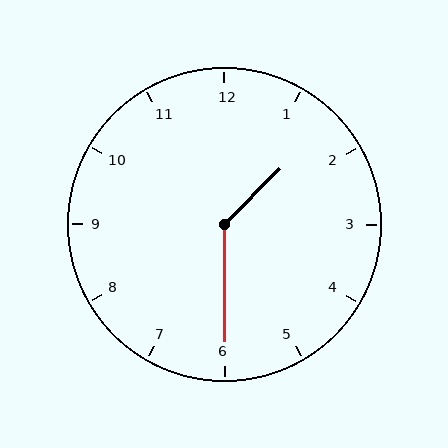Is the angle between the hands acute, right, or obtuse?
It is obtuse.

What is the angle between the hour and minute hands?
Approximately 135 degrees.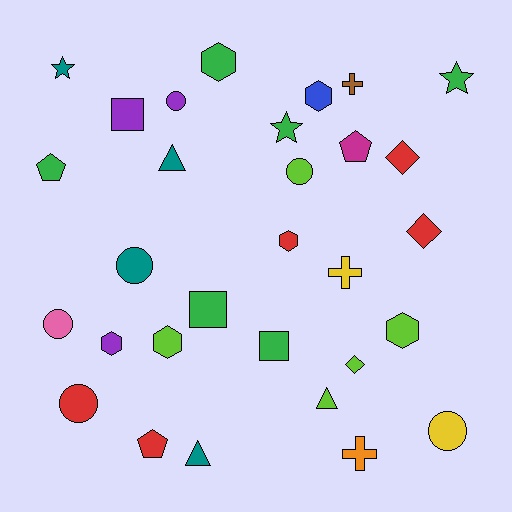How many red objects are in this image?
There are 5 red objects.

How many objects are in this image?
There are 30 objects.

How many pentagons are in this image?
There are 3 pentagons.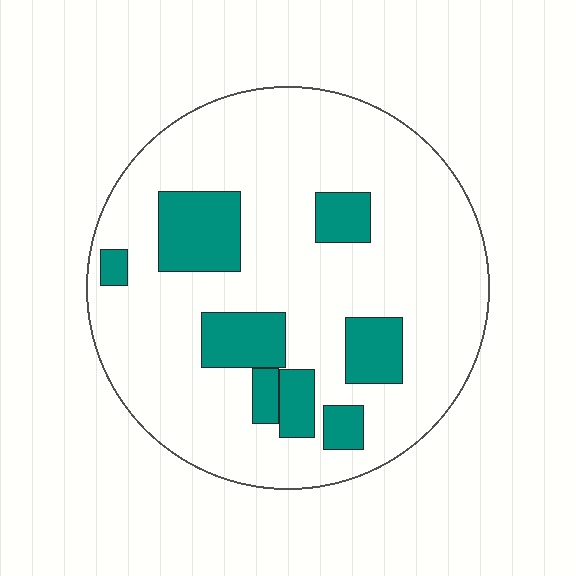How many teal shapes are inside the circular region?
8.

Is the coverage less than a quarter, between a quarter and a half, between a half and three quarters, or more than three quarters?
Less than a quarter.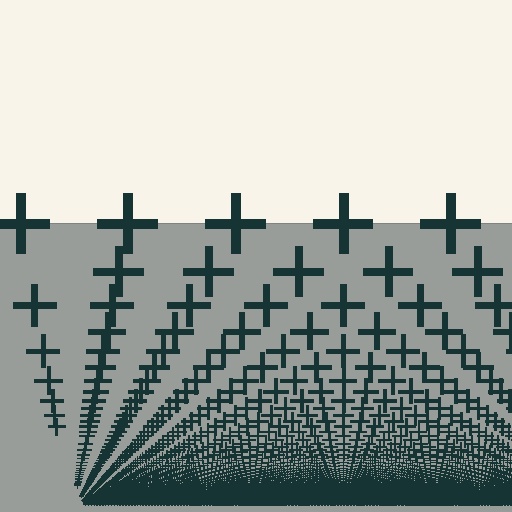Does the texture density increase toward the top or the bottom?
Density increases toward the bottom.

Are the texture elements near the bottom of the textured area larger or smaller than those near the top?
Smaller. The gradient is inverted — elements near the bottom are smaller and denser.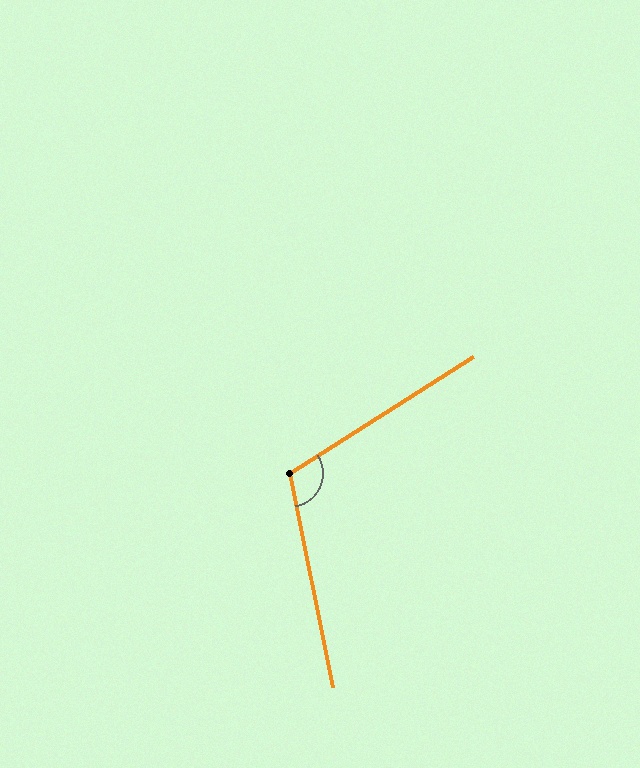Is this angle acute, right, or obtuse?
It is obtuse.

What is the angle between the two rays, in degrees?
Approximately 111 degrees.